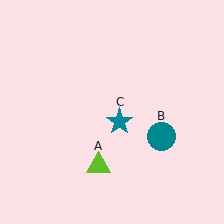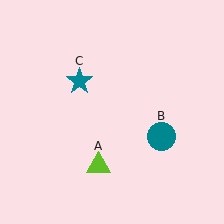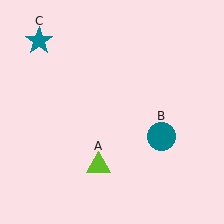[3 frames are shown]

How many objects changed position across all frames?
1 object changed position: teal star (object C).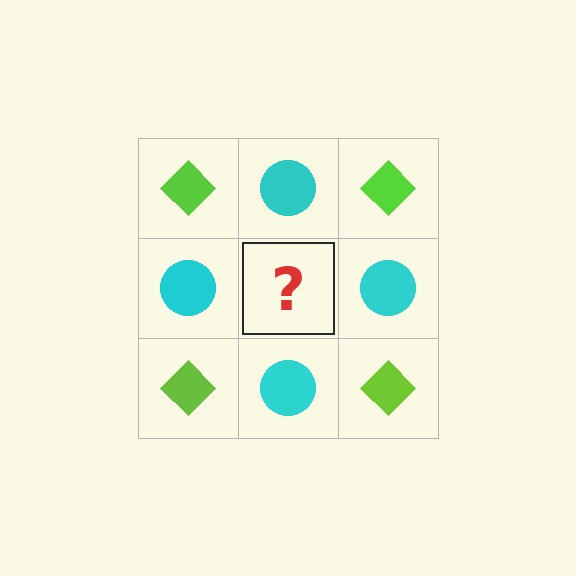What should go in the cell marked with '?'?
The missing cell should contain a lime diamond.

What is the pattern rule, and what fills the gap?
The rule is that it alternates lime diamond and cyan circle in a checkerboard pattern. The gap should be filled with a lime diamond.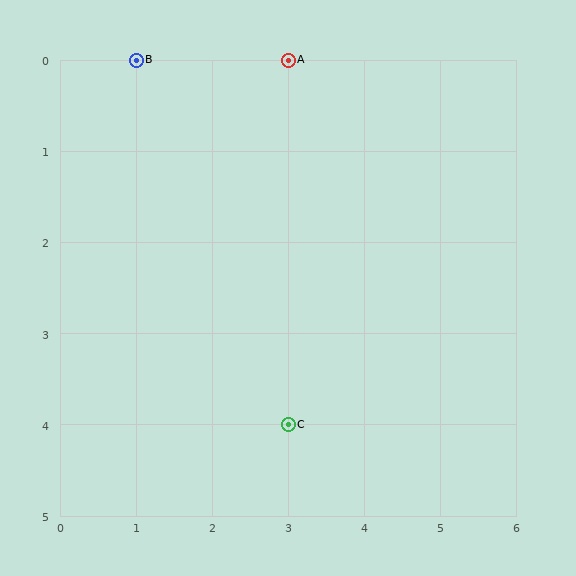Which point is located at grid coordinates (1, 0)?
Point B is at (1, 0).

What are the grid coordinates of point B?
Point B is at grid coordinates (1, 0).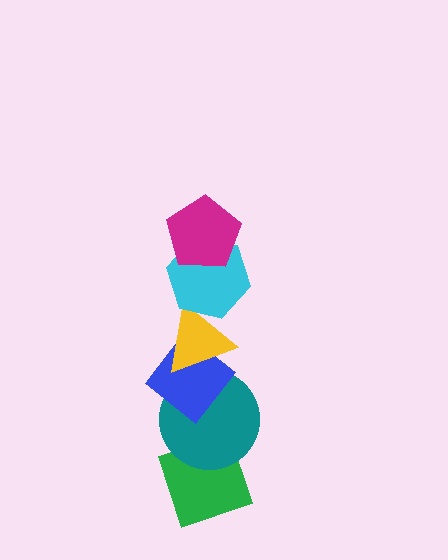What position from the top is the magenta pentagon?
The magenta pentagon is 1st from the top.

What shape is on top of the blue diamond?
The yellow triangle is on top of the blue diamond.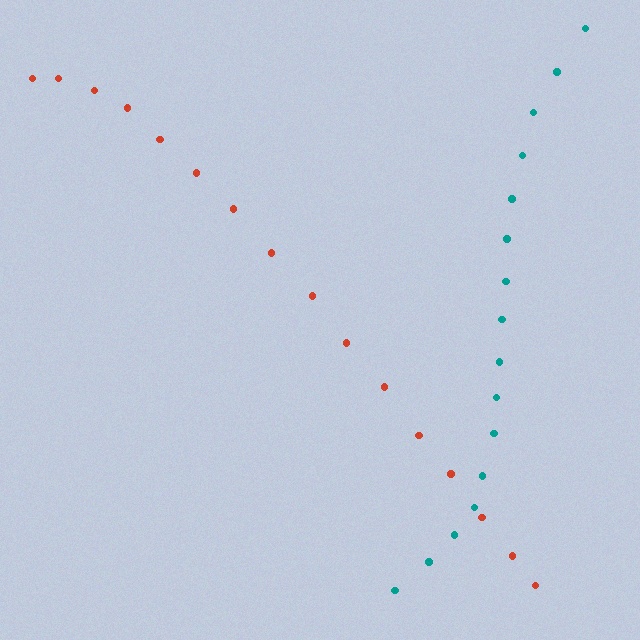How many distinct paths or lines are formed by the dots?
There are 2 distinct paths.